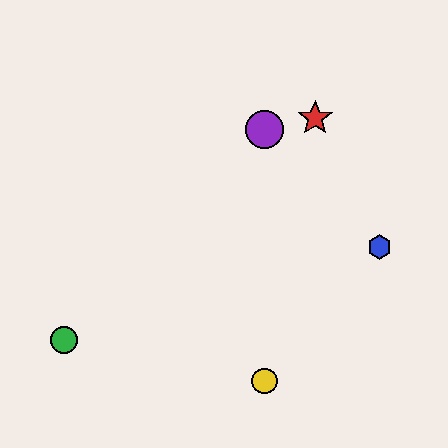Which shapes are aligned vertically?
The yellow circle, the purple circle are aligned vertically.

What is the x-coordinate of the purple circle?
The purple circle is at x≈265.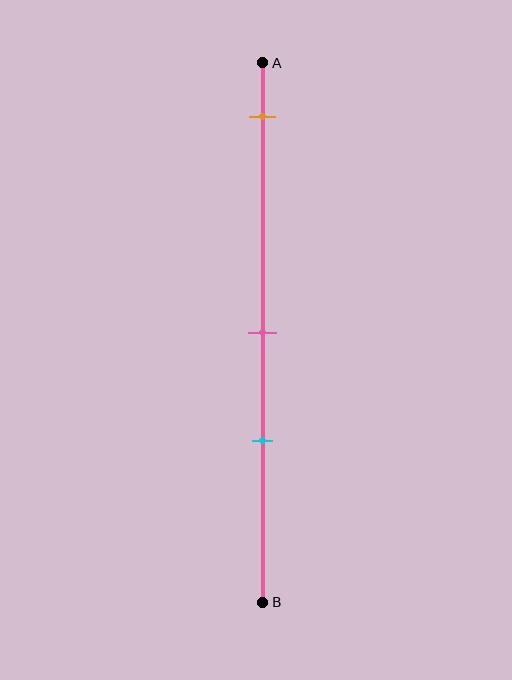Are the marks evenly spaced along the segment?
No, the marks are not evenly spaced.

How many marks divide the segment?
There are 3 marks dividing the segment.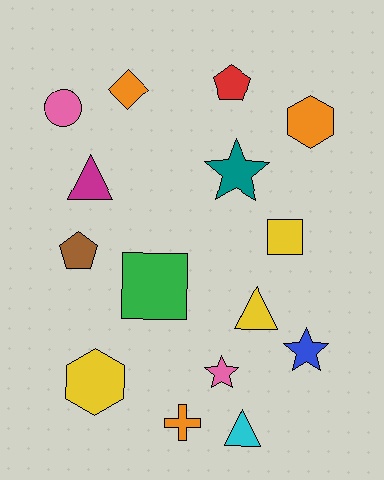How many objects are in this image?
There are 15 objects.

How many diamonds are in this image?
There is 1 diamond.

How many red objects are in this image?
There is 1 red object.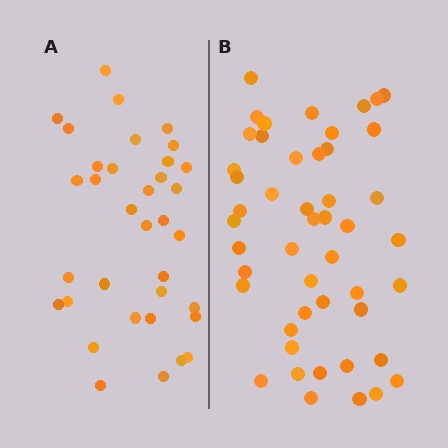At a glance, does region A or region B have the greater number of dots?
Region B (the right region) has more dots.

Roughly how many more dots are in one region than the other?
Region B has approximately 15 more dots than region A.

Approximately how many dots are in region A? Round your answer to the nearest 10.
About 40 dots. (The exact count is 35, which rounds to 40.)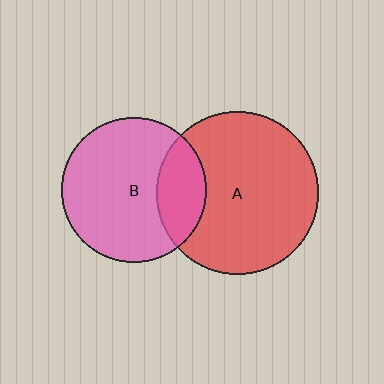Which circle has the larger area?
Circle A (red).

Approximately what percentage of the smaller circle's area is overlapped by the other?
Approximately 25%.